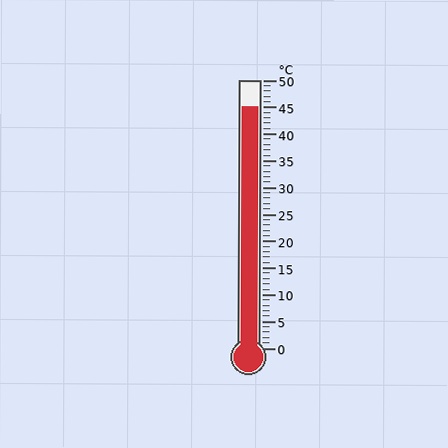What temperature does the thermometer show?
The thermometer shows approximately 45°C.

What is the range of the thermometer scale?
The thermometer scale ranges from 0°C to 50°C.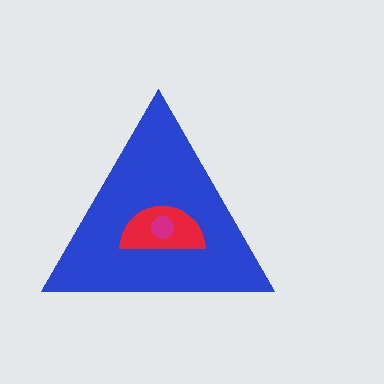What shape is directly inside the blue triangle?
The red semicircle.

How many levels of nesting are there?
3.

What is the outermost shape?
The blue triangle.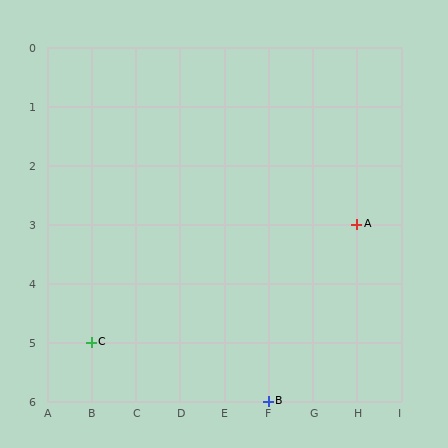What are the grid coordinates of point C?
Point C is at grid coordinates (B, 5).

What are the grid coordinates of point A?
Point A is at grid coordinates (H, 3).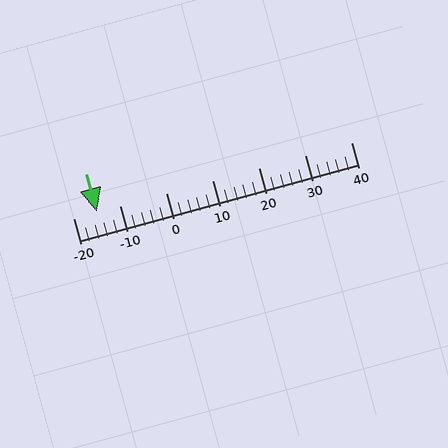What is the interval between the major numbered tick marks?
The major tick marks are spaced 10 units apart.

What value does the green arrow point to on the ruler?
The green arrow points to approximately -15.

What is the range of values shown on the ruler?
The ruler shows values from -20 to 40.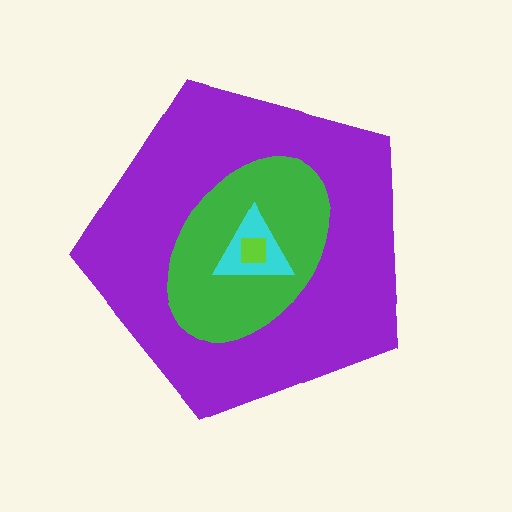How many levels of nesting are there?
4.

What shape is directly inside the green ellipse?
The cyan triangle.